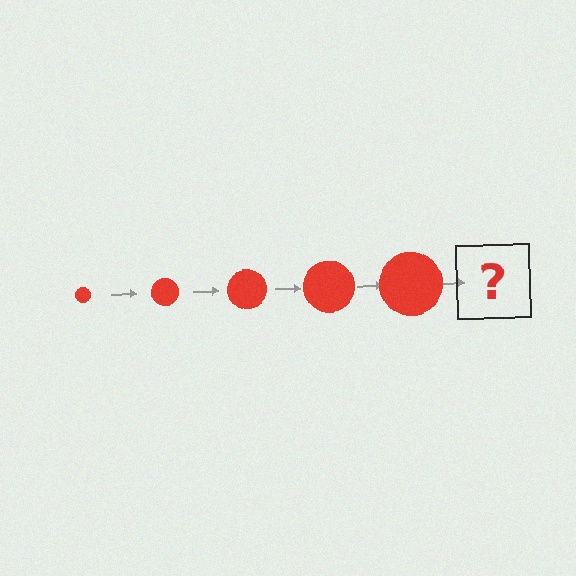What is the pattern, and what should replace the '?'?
The pattern is that the circle gets progressively larger each step. The '?' should be a red circle, larger than the previous one.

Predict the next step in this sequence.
The next step is a red circle, larger than the previous one.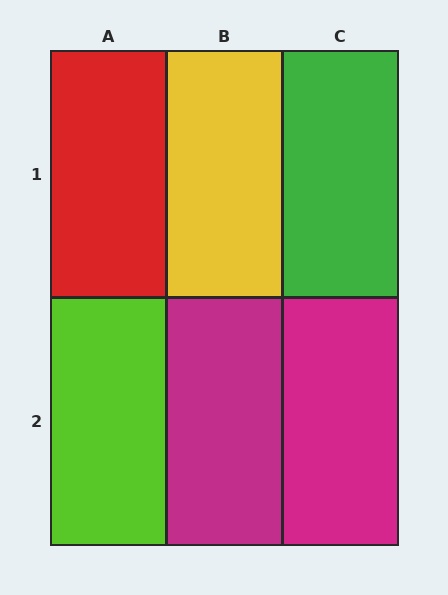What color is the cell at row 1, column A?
Red.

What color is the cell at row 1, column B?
Yellow.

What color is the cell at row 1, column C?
Green.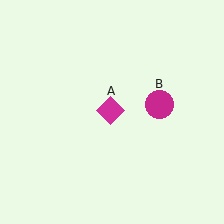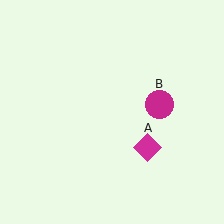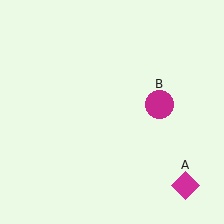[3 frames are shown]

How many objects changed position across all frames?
1 object changed position: magenta diamond (object A).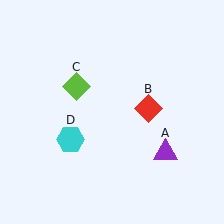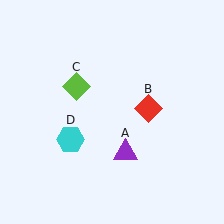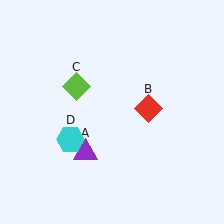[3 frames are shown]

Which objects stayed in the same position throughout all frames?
Red diamond (object B) and lime diamond (object C) and cyan hexagon (object D) remained stationary.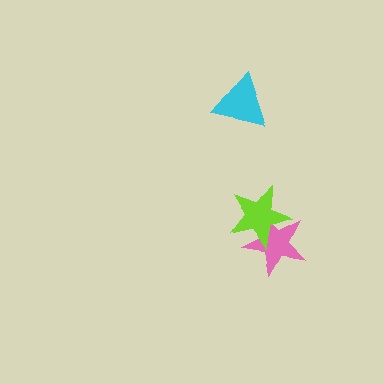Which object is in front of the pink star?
The lime star is in front of the pink star.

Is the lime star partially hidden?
No, no other shape covers it.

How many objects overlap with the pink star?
1 object overlaps with the pink star.